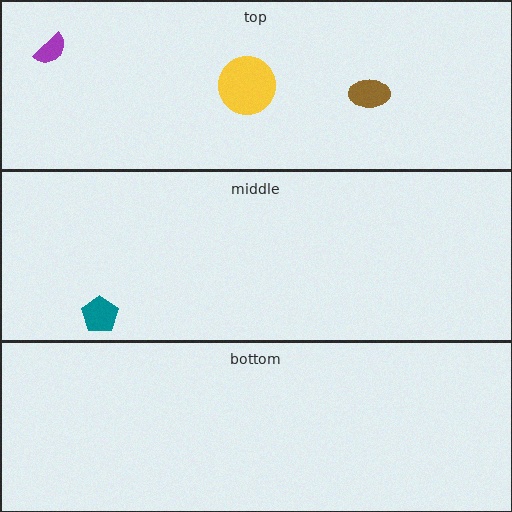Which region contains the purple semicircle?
The top region.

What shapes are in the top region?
The brown ellipse, the yellow circle, the purple semicircle.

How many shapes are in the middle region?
1.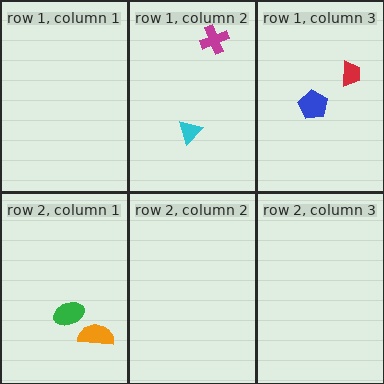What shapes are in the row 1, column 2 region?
The cyan triangle, the magenta cross.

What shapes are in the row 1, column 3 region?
The red trapezoid, the blue pentagon.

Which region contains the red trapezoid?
The row 1, column 3 region.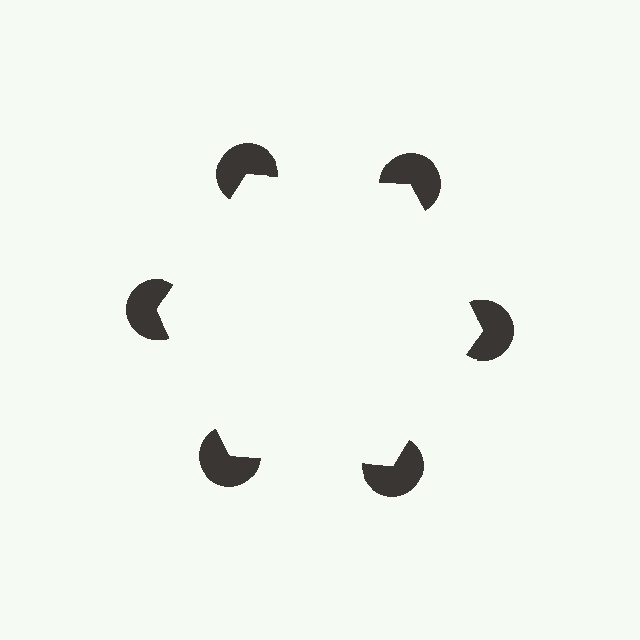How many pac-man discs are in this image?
There are 6 — one at each vertex of the illusory hexagon.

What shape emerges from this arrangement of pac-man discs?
An illusory hexagon — its edges are inferred from the aligned wedge cuts in the pac-man discs, not physically drawn.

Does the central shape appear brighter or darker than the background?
It typically appears slightly brighter than the background, even though no actual brightness change is drawn.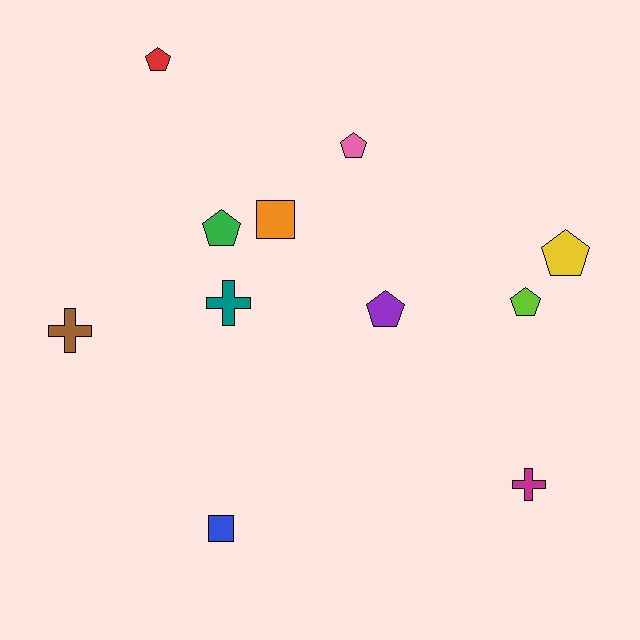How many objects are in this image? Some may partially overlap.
There are 11 objects.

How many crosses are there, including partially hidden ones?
There are 3 crosses.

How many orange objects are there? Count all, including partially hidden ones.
There is 1 orange object.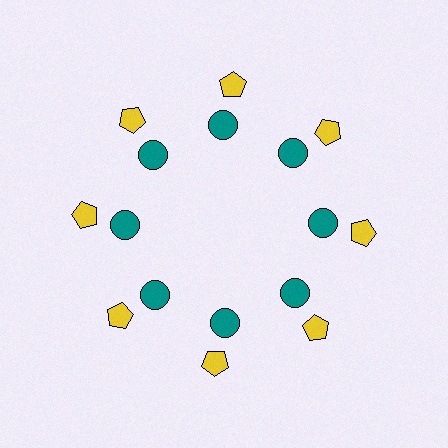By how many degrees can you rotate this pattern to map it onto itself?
The pattern maps onto itself every 45 degrees of rotation.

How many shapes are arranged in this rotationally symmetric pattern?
There are 16 shapes, arranged in 8 groups of 2.